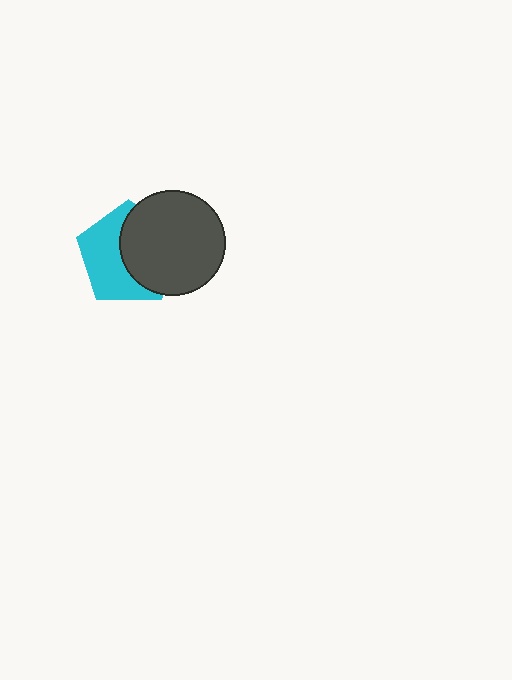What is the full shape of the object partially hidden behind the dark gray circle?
The partially hidden object is a cyan pentagon.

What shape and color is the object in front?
The object in front is a dark gray circle.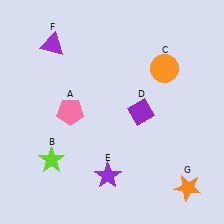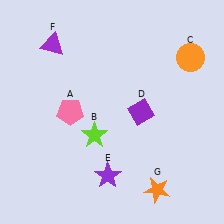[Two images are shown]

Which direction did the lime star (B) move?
The lime star (B) moved right.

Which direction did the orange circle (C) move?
The orange circle (C) moved right.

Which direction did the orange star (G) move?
The orange star (G) moved left.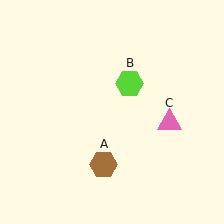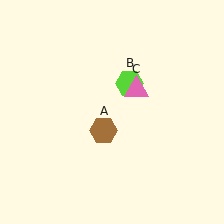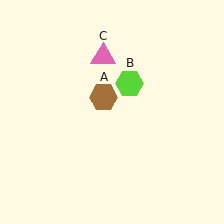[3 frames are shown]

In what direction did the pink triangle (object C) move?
The pink triangle (object C) moved up and to the left.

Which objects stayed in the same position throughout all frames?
Lime hexagon (object B) remained stationary.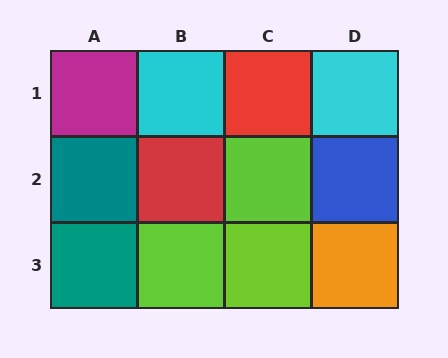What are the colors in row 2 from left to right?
Teal, red, lime, blue.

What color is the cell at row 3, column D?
Orange.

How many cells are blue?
1 cell is blue.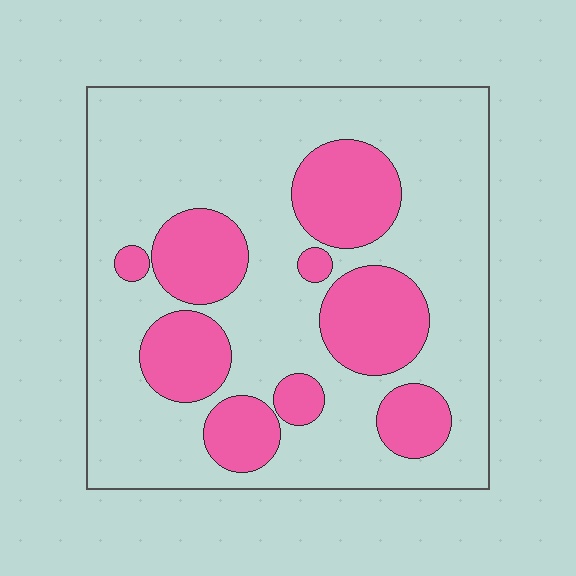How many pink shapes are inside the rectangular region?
9.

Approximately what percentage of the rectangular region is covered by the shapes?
Approximately 30%.